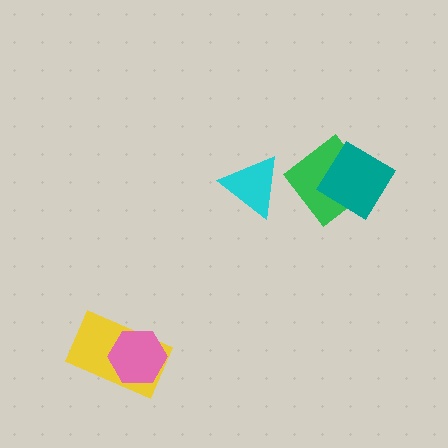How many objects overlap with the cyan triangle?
0 objects overlap with the cyan triangle.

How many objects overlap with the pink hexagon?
1 object overlaps with the pink hexagon.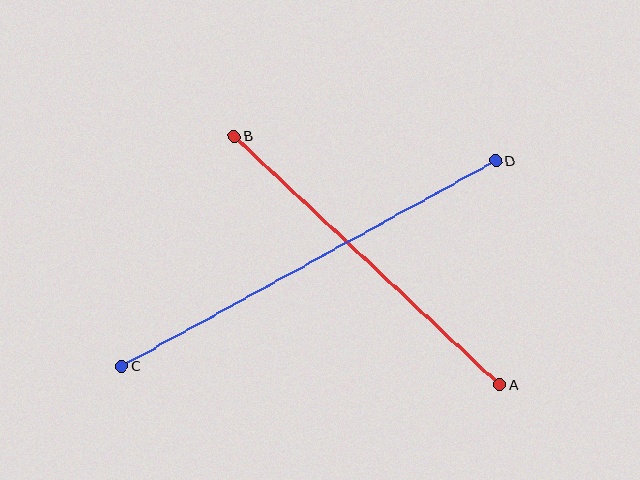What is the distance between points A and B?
The distance is approximately 363 pixels.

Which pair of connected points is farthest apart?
Points C and D are farthest apart.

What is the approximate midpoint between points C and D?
The midpoint is at approximately (309, 264) pixels.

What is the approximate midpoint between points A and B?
The midpoint is at approximately (367, 261) pixels.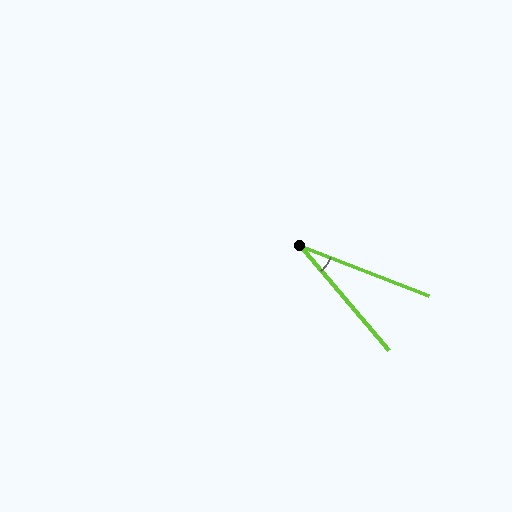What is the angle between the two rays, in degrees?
Approximately 28 degrees.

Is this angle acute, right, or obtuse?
It is acute.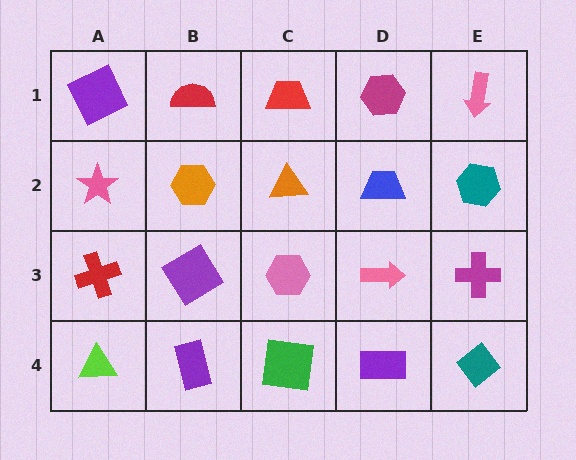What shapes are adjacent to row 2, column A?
A purple square (row 1, column A), a red cross (row 3, column A), an orange hexagon (row 2, column B).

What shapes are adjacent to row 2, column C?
A red trapezoid (row 1, column C), a pink hexagon (row 3, column C), an orange hexagon (row 2, column B), a blue trapezoid (row 2, column D).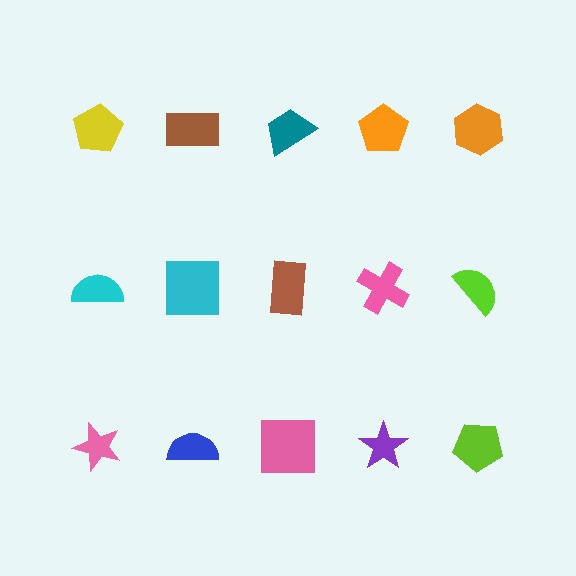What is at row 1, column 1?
A yellow pentagon.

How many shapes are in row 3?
5 shapes.